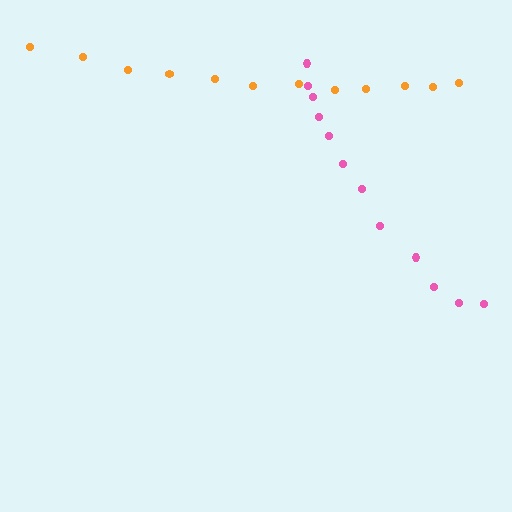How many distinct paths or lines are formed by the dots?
There are 2 distinct paths.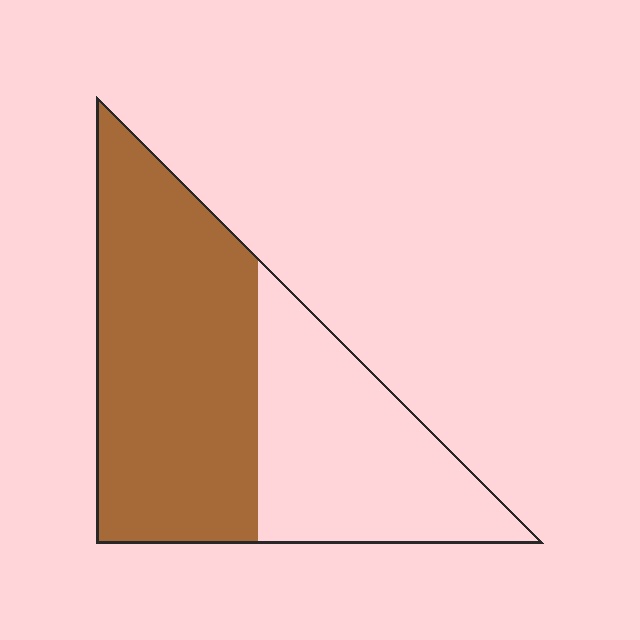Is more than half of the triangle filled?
Yes.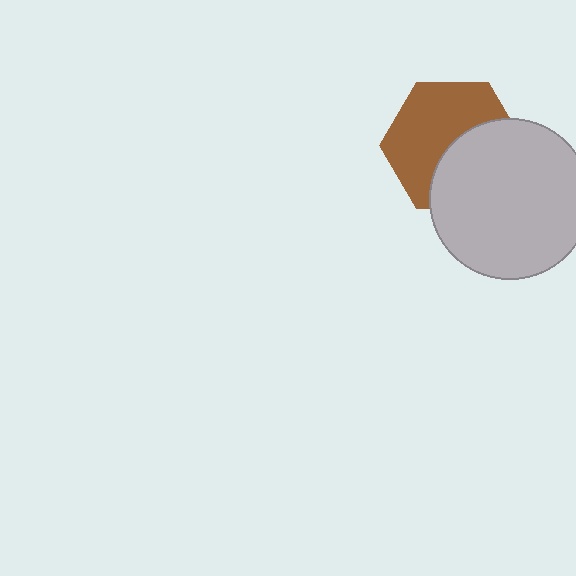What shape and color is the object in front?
The object in front is a light gray circle.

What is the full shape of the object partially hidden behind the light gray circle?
The partially hidden object is a brown hexagon.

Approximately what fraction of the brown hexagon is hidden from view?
Roughly 43% of the brown hexagon is hidden behind the light gray circle.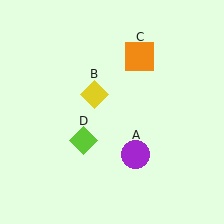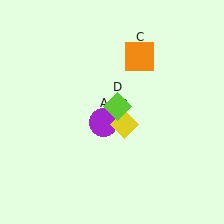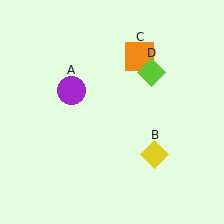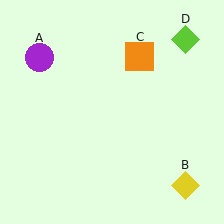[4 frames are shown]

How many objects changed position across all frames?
3 objects changed position: purple circle (object A), yellow diamond (object B), lime diamond (object D).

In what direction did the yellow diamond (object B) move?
The yellow diamond (object B) moved down and to the right.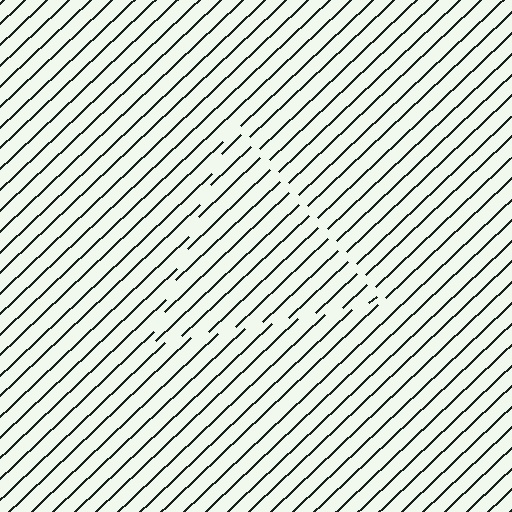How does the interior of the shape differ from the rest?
The interior of the shape contains the same grating, shifted by half a period — the contour is defined by the phase discontinuity where line-ends from the inner and outer gratings abut.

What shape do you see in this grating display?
An illusory triangle. The interior of the shape contains the same grating, shifted by half a period — the contour is defined by the phase discontinuity where line-ends from the inner and outer gratings abut.